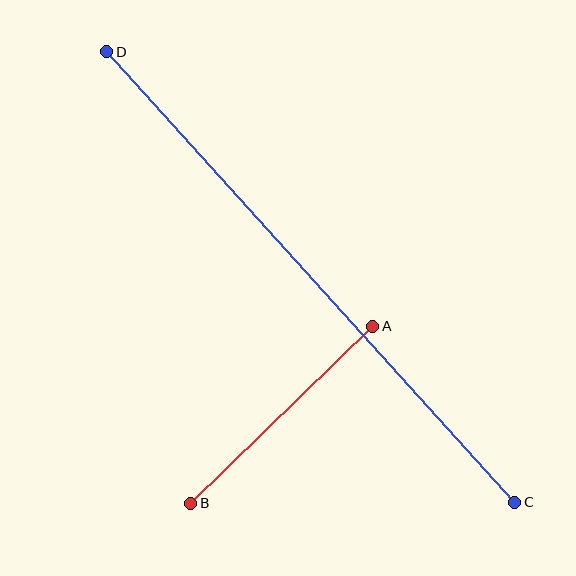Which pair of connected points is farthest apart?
Points C and D are farthest apart.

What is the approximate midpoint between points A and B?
The midpoint is at approximately (282, 415) pixels.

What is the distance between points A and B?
The distance is approximately 254 pixels.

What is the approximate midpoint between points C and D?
The midpoint is at approximately (311, 277) pixels.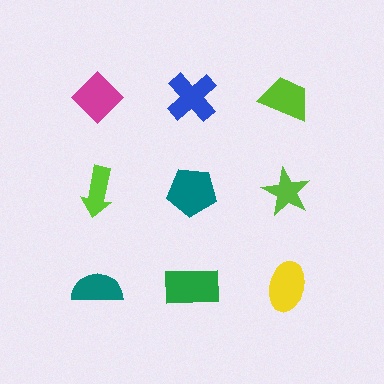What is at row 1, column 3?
A lime trapezoid.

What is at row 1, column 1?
A magenta diamond.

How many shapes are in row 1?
3 shapes.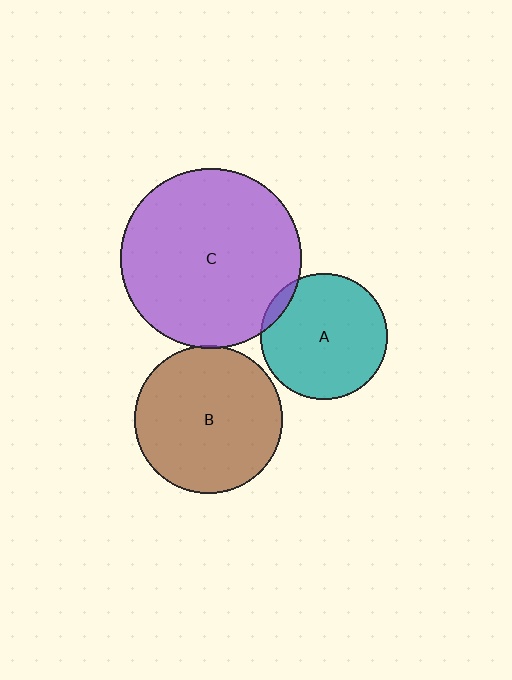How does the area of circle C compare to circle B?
Approximately 1.5 times.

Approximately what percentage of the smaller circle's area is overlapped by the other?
Approximately 5%.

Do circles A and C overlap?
Yes.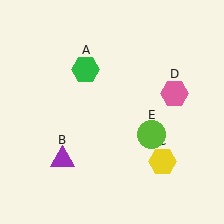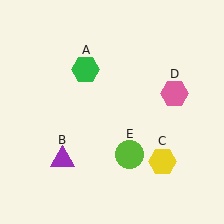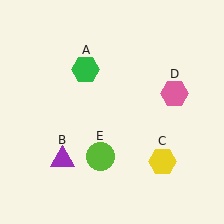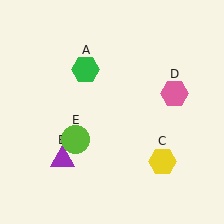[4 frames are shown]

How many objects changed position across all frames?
1 object changed position: lime circle (object E).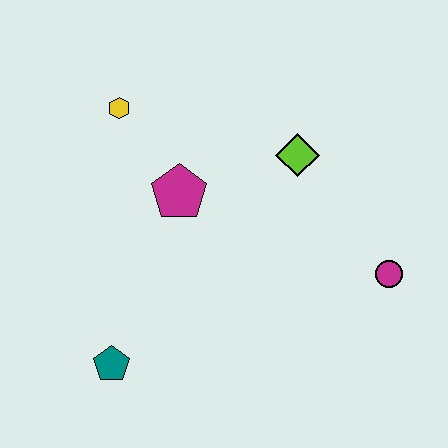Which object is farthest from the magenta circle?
The yellow hexagon is farthest from the magenta circle.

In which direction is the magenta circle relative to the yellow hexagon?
The magenta circle is to the right of the yellow hexagon.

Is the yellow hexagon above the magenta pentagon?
Yes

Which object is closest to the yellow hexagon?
The magenta pentagon is closest to the yellow hexagon.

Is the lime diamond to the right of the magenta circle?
No